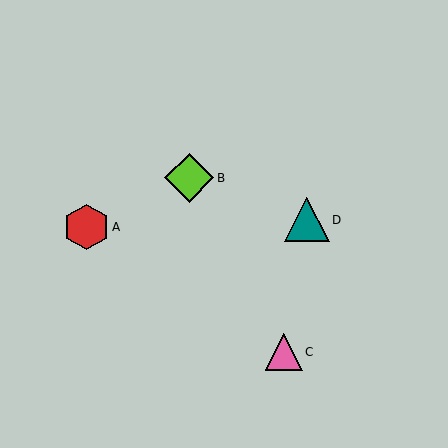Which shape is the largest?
The lime diamond (labeled B) is the largest.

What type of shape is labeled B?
Shape B is a lime diamond.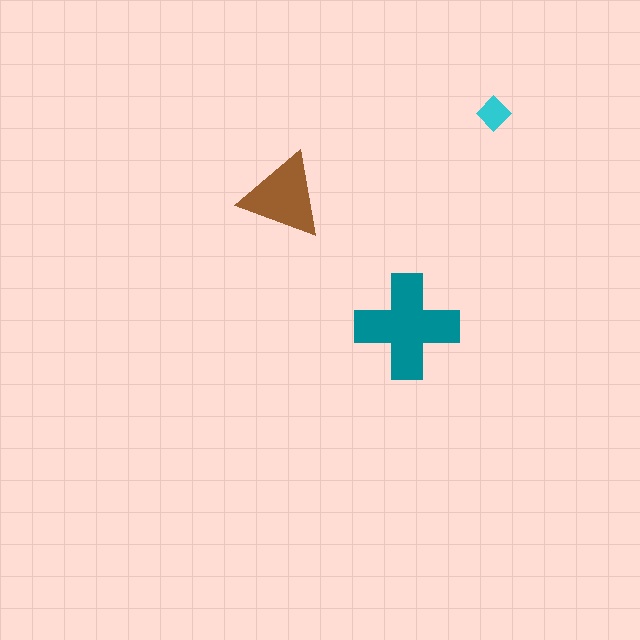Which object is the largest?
The teal cross.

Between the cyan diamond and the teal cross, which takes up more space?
The teal cross.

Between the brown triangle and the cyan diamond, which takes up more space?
The brown triangle.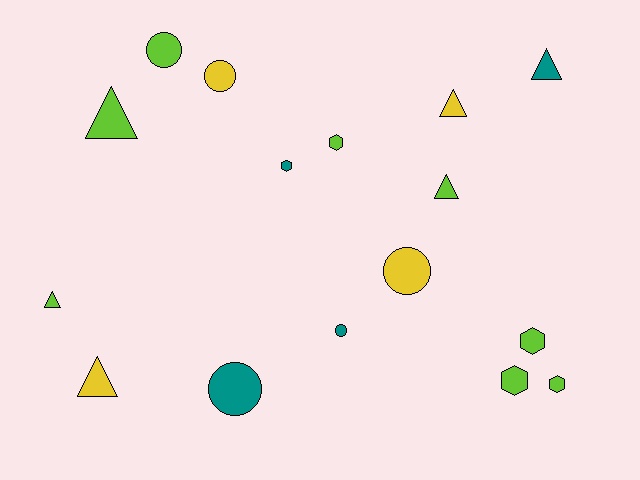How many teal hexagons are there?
There is 1 teal hexagon.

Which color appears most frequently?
Lime, with 8 objects.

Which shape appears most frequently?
Triangle, with 6 objects.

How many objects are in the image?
There are 16 objects.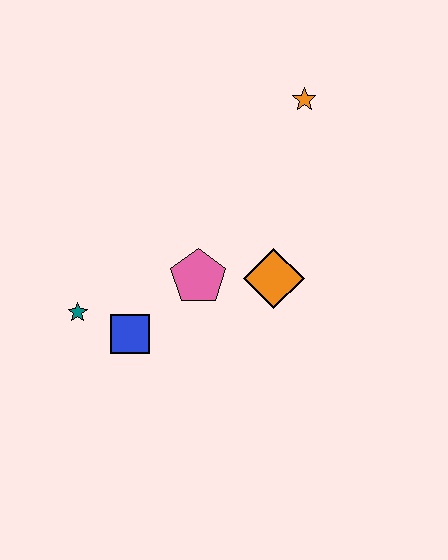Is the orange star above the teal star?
Yes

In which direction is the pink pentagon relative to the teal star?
The pink pentagon is to the right of the teal star.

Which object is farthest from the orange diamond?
The teal star is farthest from the orange diamond.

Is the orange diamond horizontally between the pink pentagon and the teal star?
No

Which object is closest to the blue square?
The teal star is closest to the blue square.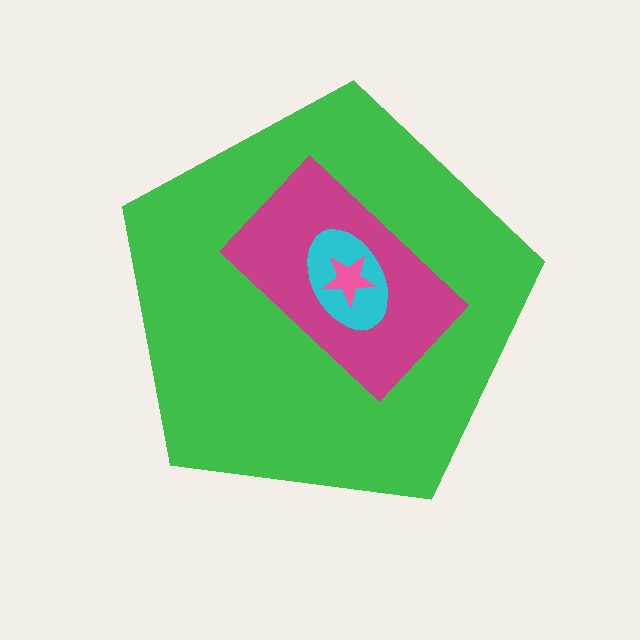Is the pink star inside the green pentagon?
Yes.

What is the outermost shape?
The green pentagon.